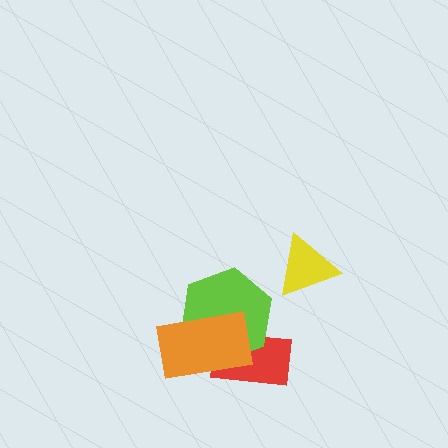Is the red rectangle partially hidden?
Yes, it is partially covered by another shape.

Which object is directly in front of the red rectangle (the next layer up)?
The lime hexagon is directly in front of the red rectangle.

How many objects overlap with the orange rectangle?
2 objects overlap with the orange rectangle.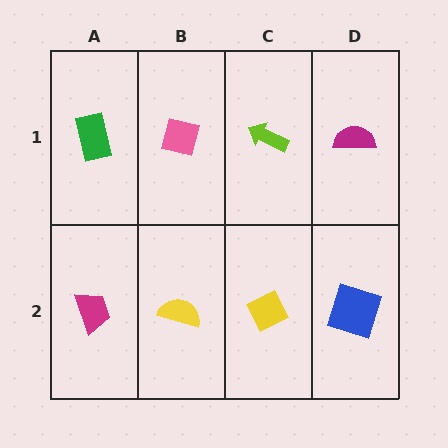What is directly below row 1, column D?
A blue square.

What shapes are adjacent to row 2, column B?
A pink square (row 1, column B), a magenta trapezoid (row 2, column A), a yellow diamond (row 2, column C).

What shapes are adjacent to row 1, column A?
A magenta trapezoid (row 2, column A), a pink square (row 1, column B).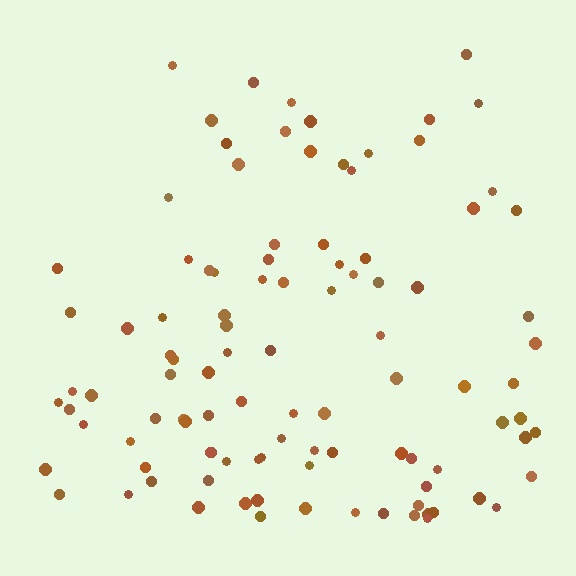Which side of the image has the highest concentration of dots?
The bottom.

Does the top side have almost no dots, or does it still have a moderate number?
Still a moderate number, just noticeably fewer than the bottom.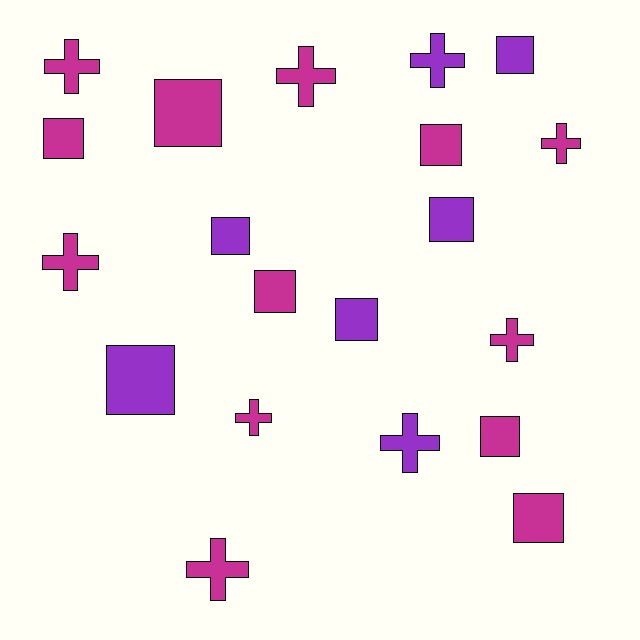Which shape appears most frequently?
Square, with 11 objects.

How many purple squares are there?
There are 5 purple squares.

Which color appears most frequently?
Magenta, with 13 objects.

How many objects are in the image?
There are 20 objects.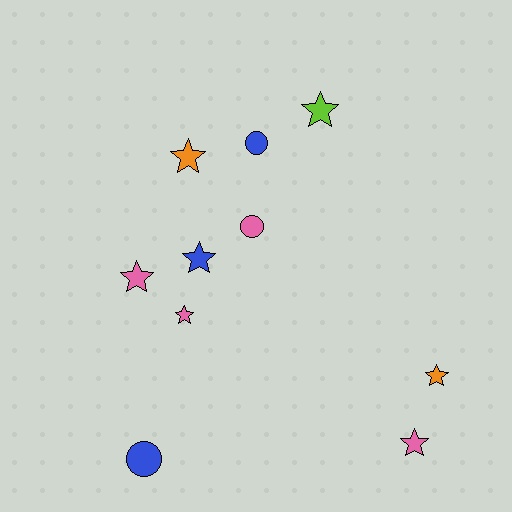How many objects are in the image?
There are 10 objects.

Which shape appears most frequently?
Star, with 7 objects.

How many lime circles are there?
There are no lime circles.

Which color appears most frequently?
Pink, with 4 objects.